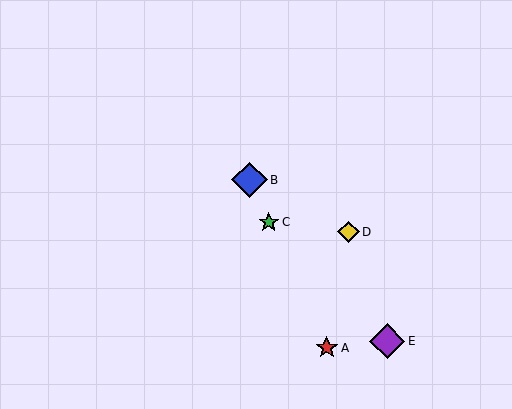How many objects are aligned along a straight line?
3 objects (A, B, C) are aligned along a straight line.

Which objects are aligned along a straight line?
Objects A, B, C are aligned along a straight line.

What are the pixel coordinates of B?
Object B is at (249, 180).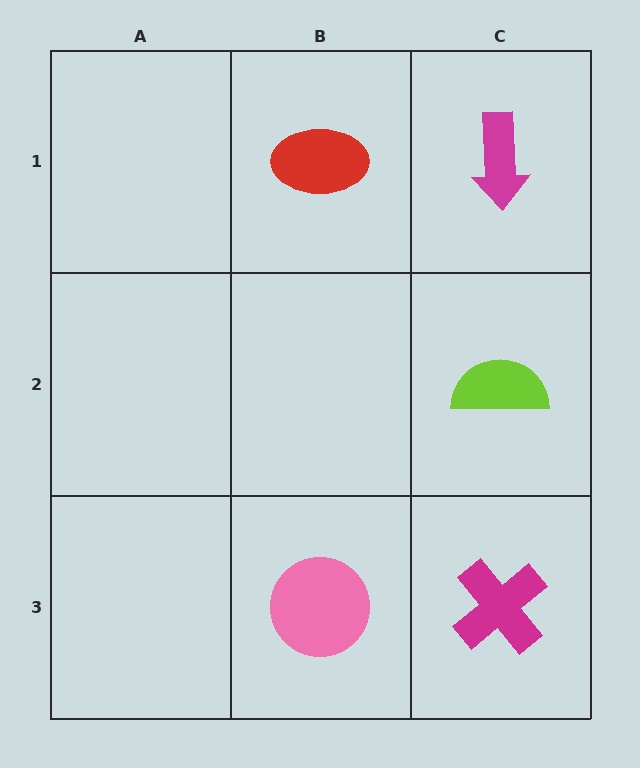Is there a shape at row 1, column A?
No, that cell is empty.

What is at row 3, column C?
A magenta cross.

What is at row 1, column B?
A red ellipse.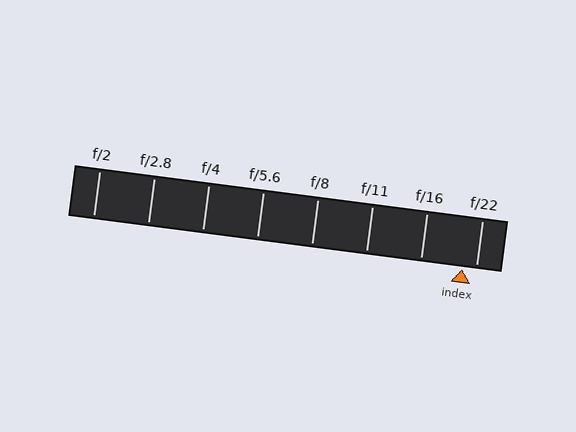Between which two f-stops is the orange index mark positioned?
The index mark is between f/16 and f/22.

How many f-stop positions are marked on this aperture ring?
There are 8 f-stop positions marked.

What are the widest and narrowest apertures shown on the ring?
The widest aperture shown is f/2 and the narrowest is f/22.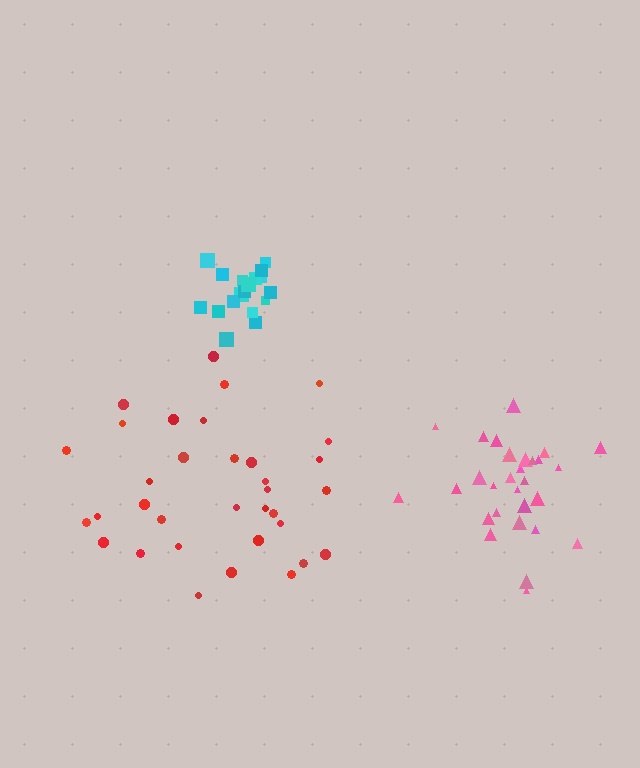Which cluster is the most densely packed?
Cyan.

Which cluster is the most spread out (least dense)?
Red.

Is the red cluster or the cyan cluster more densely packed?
Cyan.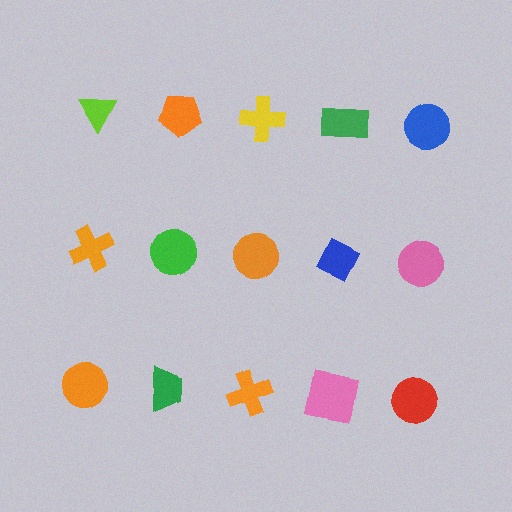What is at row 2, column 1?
An orange cross.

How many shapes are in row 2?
5 shapes.